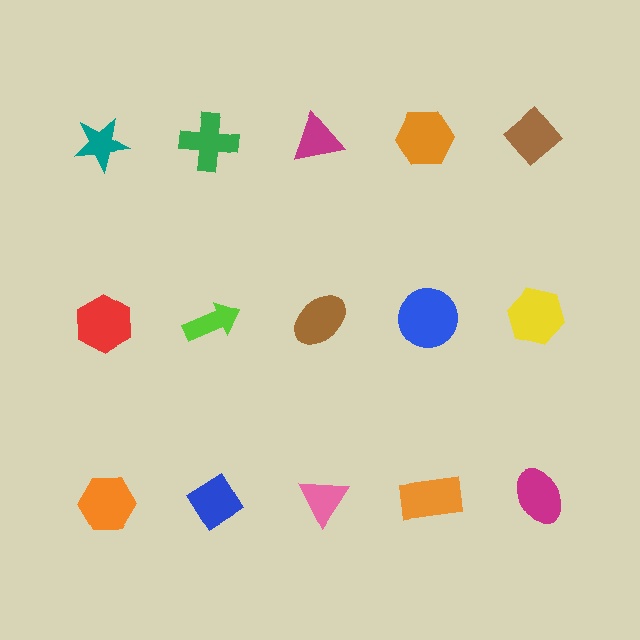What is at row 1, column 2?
A green cross.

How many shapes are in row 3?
5 shapes.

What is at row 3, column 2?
A blue diamond.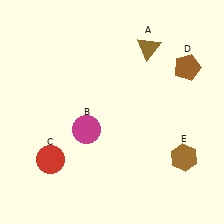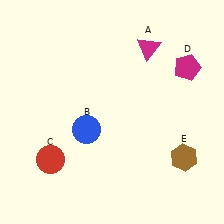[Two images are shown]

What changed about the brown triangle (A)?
In Image 1, A is brown. In Image 2, it changed to magenta.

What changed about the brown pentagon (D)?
In Image 1, D is brown. In Image 2, it changed to magenta.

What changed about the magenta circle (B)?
In Image 1, B is magenta. In Image 2, it changed to blue.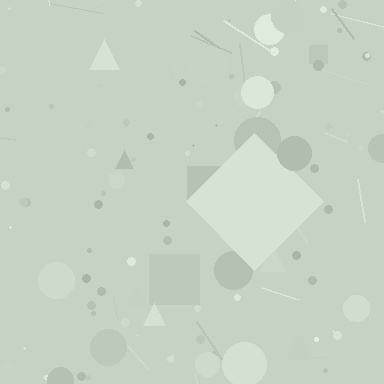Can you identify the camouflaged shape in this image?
The camouflaged shape is a diamond.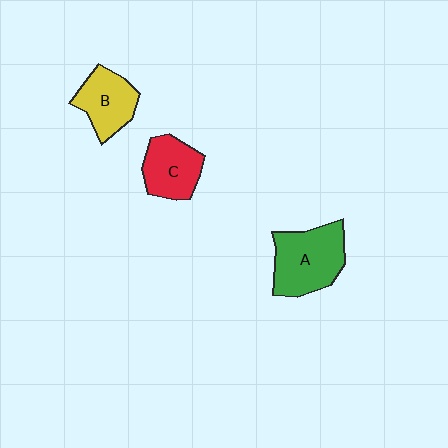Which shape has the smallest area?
Shape C (red).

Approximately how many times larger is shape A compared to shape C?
Approximately 1.4 times.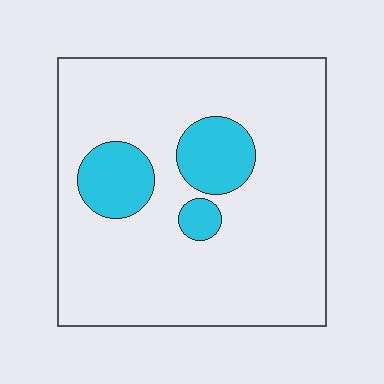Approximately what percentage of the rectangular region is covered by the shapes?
Approximately 15%.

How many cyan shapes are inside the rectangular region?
3.